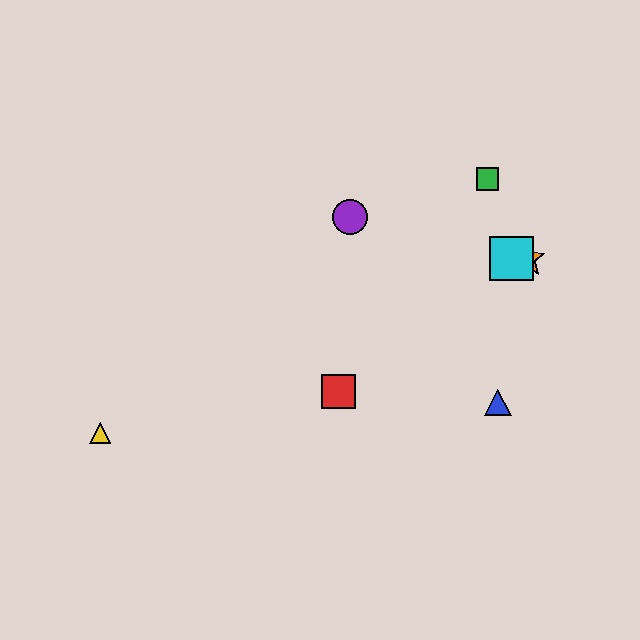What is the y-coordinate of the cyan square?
The cyan square is at y≈259.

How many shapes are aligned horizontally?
2 shapes (the orange star, the cyan square) are aligned horizontally.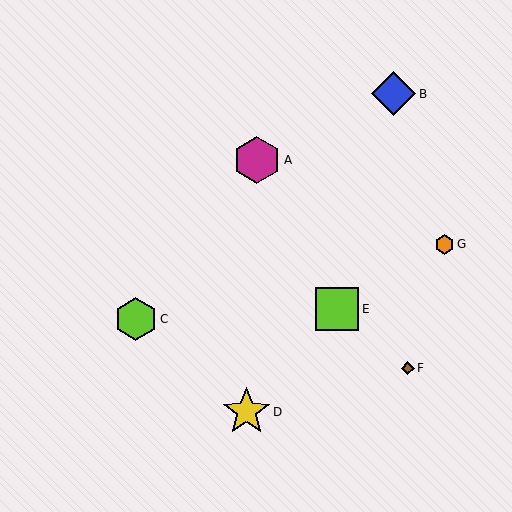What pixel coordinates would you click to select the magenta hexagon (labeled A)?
Click at (257, 160) to select the magenta hexagon A.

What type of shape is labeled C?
Shape C is a lime hexagon.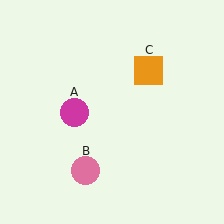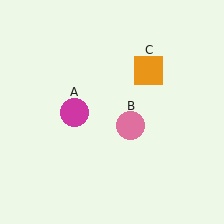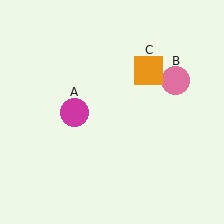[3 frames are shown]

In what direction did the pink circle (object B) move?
The pink circle (object B) moved up and to the right.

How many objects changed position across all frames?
1 object changed position: pink circle (object B).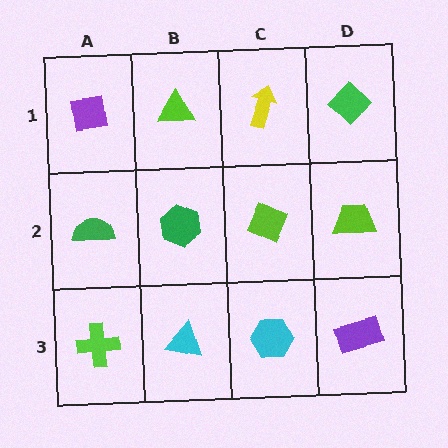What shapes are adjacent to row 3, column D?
A lime trapezoid (row 2, column D), a cyan hexagon (row 3, column C).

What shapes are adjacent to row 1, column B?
A green hexagon (row 2, column B), a purple square (row 1, column A), a yellow arrow (row 1, column C).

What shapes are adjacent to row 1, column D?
A lime trapezoid (row 2, column D), a yellow arrow (row 1, column C).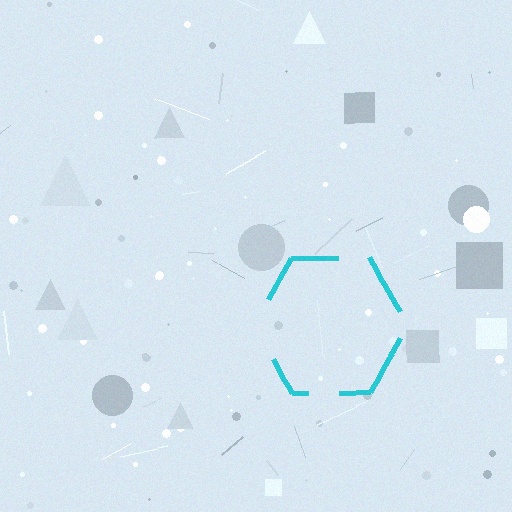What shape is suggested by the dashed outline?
The dashed outline suggests a hexagon.